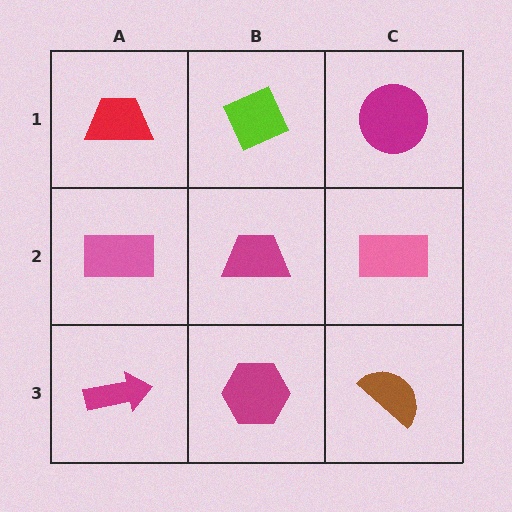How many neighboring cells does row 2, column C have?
3.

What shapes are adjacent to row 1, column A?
A pink rectangle (row 2, column A), a lime diamond (row 1, column B).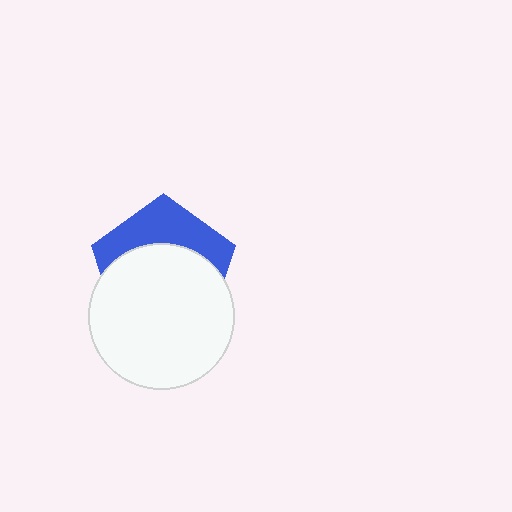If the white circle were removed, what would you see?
You would see the complete blue pentagon.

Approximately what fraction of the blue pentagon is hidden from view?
Roughly 63% of the blue pentagon is hidden behind the white circle.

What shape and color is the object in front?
The object in front is a white circle.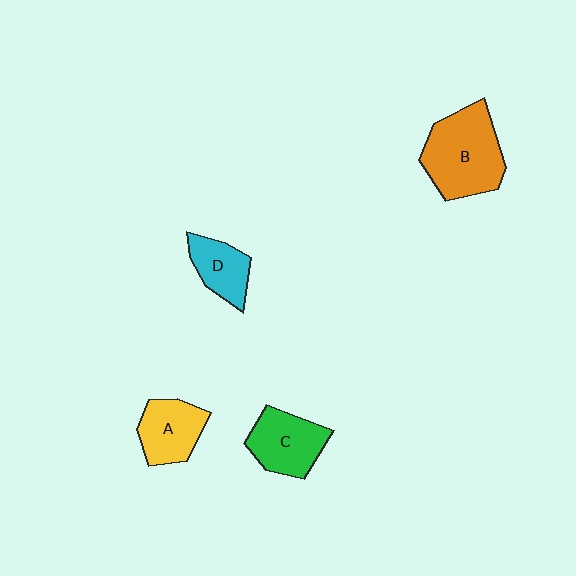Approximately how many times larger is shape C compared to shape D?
Approximately 1.3 times.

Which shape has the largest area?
Shape B (orange).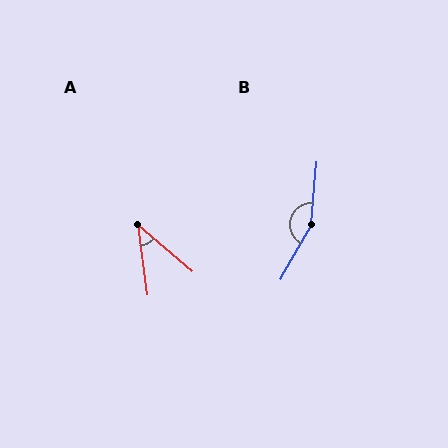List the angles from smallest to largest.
A (42°), B (156°).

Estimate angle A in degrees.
Approximately 42 degrees.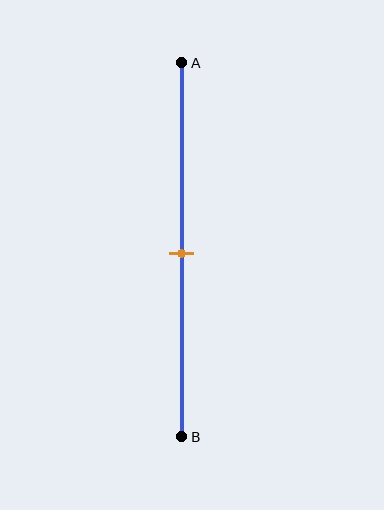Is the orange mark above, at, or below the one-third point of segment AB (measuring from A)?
The orange mark is below the one-third point of segment AB.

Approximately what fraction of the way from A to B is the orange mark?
The orange mark is approximately 50% of the way from A to B.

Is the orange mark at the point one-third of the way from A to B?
No, the mark is at about 50% from A, not at the 33% one-third point.